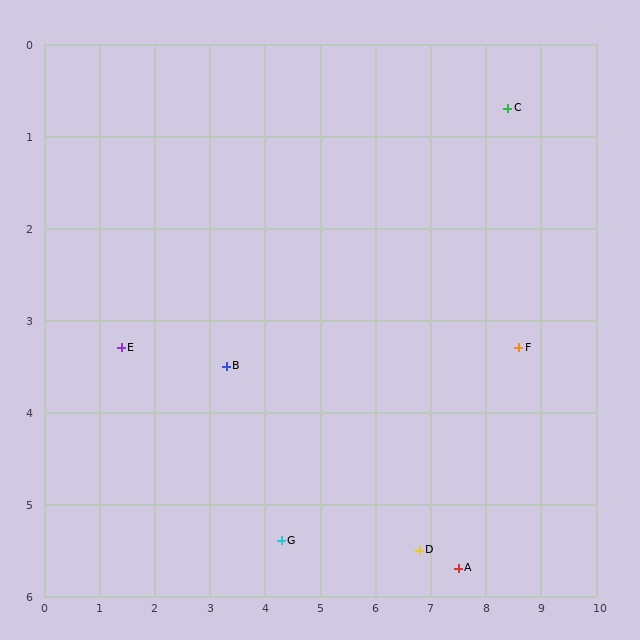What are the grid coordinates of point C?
Point C is at approximately (8.4, 0.7).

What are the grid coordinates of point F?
Point F is at approximately (8.6, 3.3).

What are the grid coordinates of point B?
Point B is at approximately (3.3, 3.5).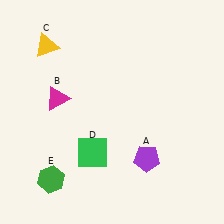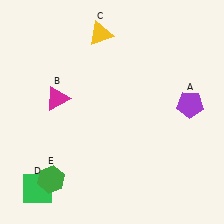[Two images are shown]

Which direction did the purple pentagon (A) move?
The purple pentagon (A) moved up.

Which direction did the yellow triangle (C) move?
The yellow triangle (C) moved right.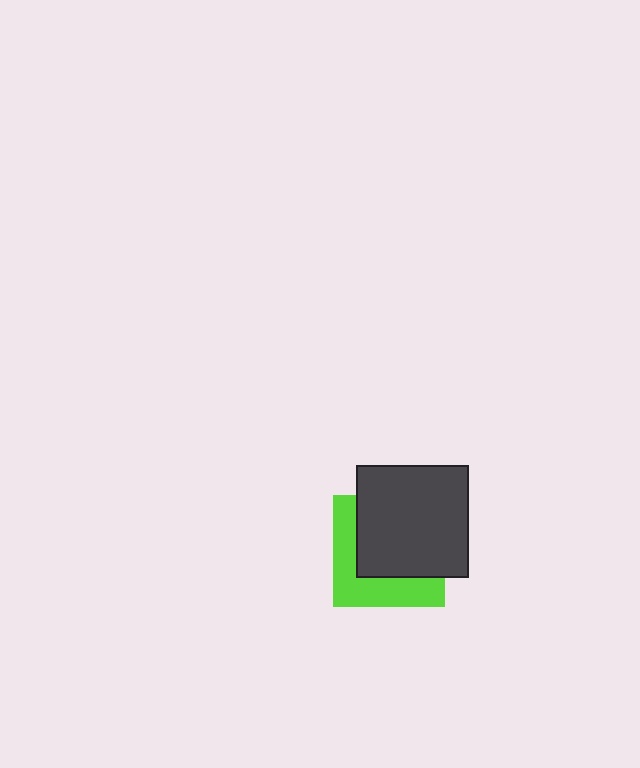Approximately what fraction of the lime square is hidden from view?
Roughly 59% of the lime square is hidden behind the dark gray square.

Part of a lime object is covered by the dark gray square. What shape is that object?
It is a square.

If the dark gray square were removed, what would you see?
You would see the complete lime square.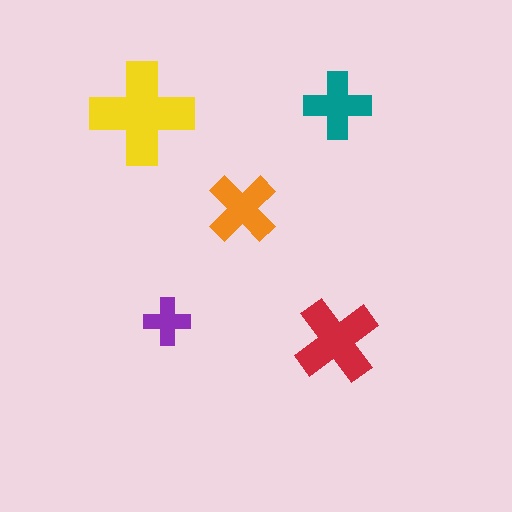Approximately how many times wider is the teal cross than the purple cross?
About 1.5 times wider.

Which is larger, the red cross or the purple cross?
The red one.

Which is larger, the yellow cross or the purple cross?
The yellow one.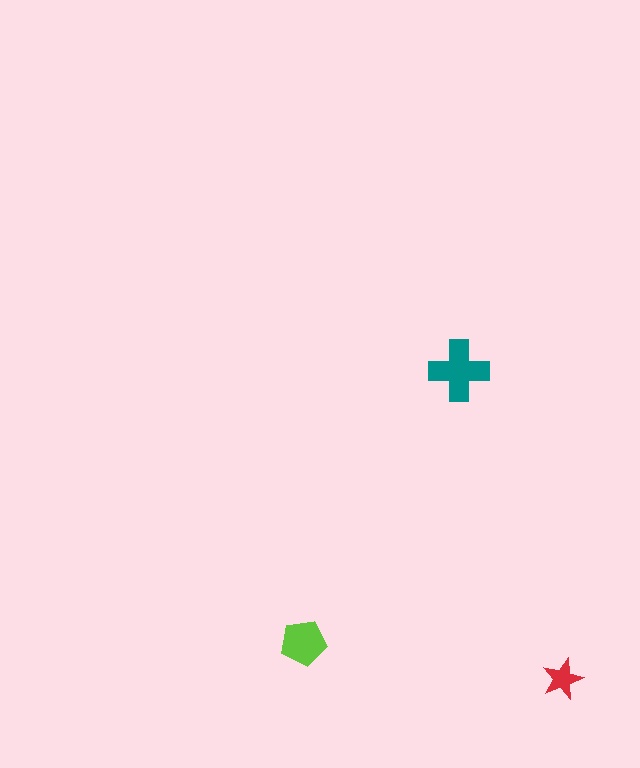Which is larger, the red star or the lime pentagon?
The lime pentagon.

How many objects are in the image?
There are 3 objects in the image.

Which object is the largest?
The teal cross.